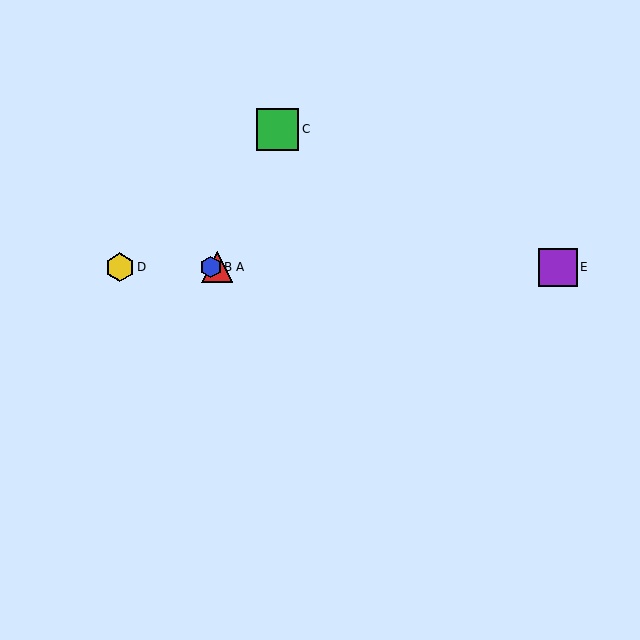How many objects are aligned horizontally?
4 objects (A, B, D, E) are aligned horizontally.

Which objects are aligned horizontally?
Objects A, B, D, E are aligned horizontally.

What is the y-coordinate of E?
Object E is at y≈267.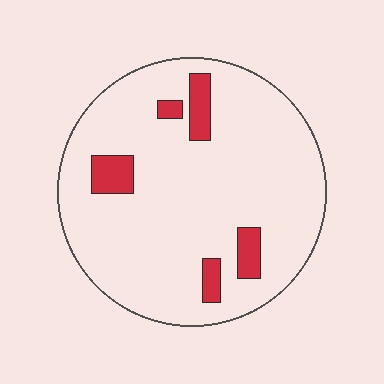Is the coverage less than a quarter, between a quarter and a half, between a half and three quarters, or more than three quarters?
Less than a quarter.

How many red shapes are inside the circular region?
5.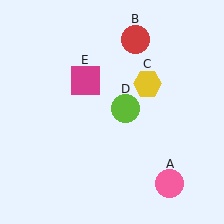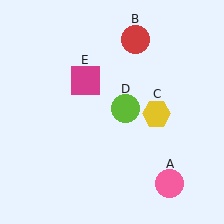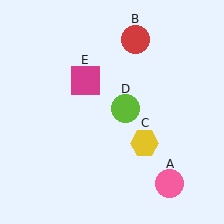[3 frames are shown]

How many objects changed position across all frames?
1 object changed position: yellow hexagon (object C).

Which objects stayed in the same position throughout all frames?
Pink circle (object A) and red circle (object B) and lime circle (object D) and magenta square (object E) remained stationary.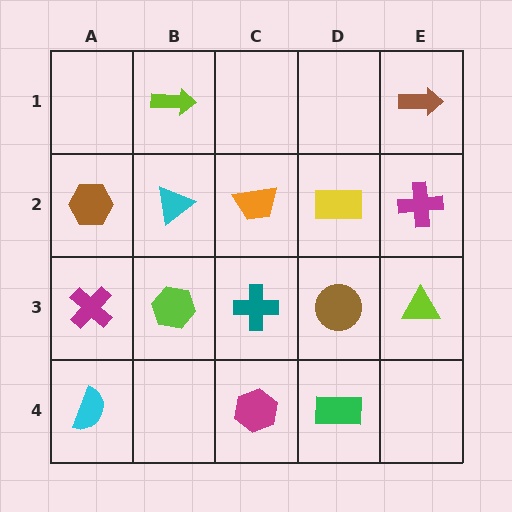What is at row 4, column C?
A magenta hexagon.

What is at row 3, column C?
A teal cross.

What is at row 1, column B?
A lime arrow.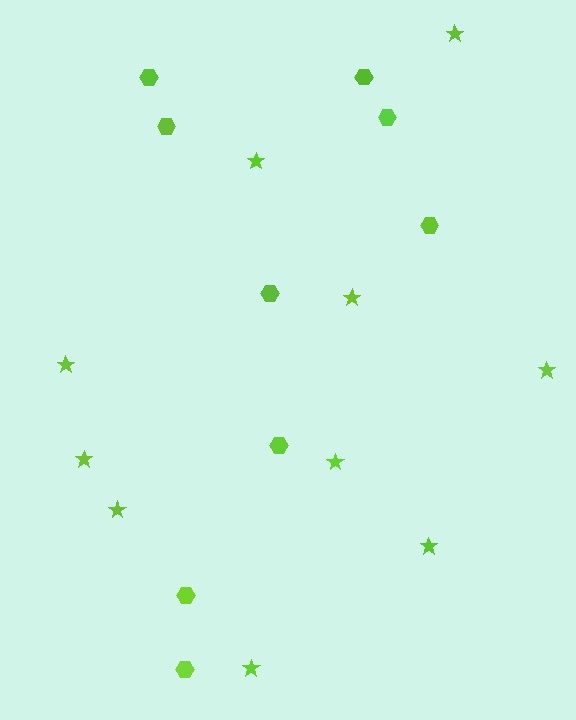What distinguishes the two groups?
There are 2 groups: one group of stars (10) and one group of hexagons (9).